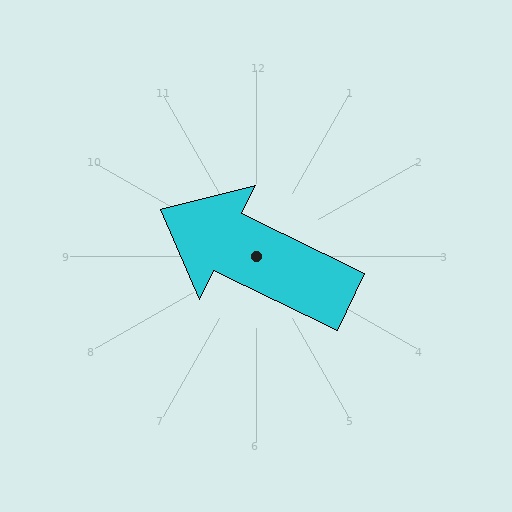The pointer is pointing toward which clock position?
Roughly 10 o'clock.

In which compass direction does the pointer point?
Northwest.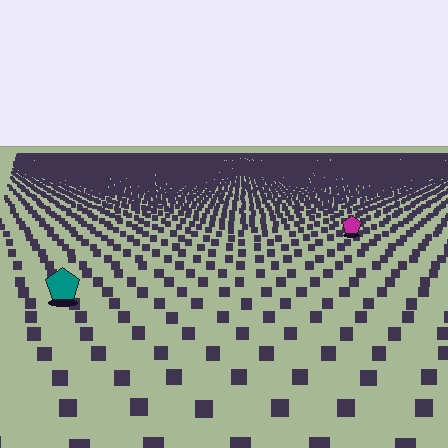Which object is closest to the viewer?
The teal pentagon is closest. The texture marks near it are larger and more spread out.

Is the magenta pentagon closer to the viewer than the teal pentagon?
No. The teal pentagon is closer — you can tell from the texture gradient: the ground texture is coarser near it.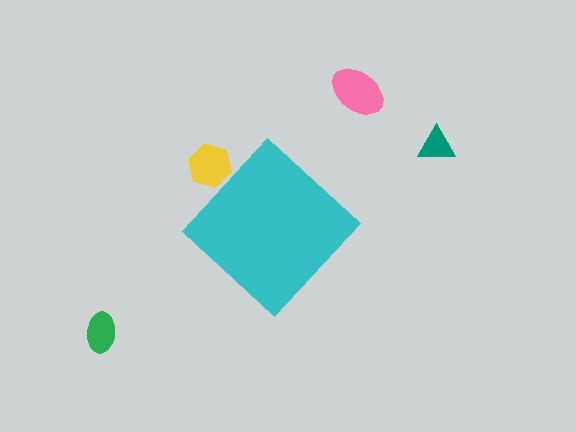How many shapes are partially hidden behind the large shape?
1 shape is partially hidden.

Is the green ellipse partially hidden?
No, the green ellipse is fully visible.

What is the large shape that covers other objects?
A cyan diamond.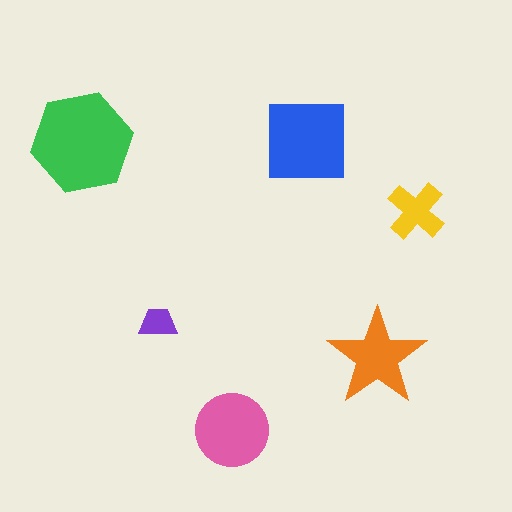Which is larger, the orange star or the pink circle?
The pink circle.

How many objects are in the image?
There are 6 objects in the image.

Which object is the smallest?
The purple trapezoid.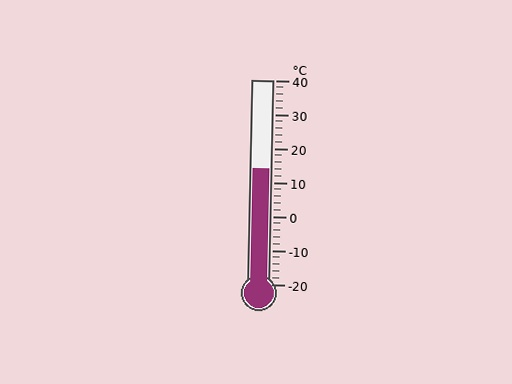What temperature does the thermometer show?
The thermometer shows approximately 14°C.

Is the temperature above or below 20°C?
The temperature is below 20°C.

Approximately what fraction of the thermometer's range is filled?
The thermometer is filled to approximately 55% of its range.